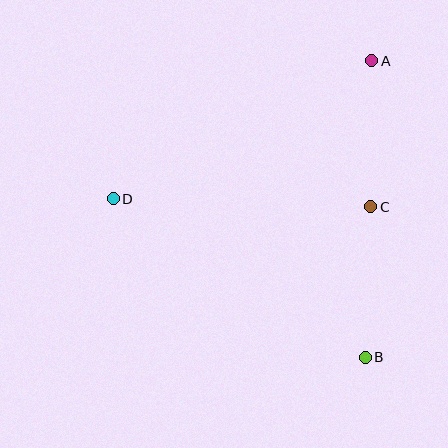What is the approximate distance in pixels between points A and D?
The distance between A and D is approximately 293 pixels.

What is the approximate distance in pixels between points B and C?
The distance between B and C is approximately 151 pixels.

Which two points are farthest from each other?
Points B and D are farthest from each other.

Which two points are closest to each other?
Points A and C are closest to each other.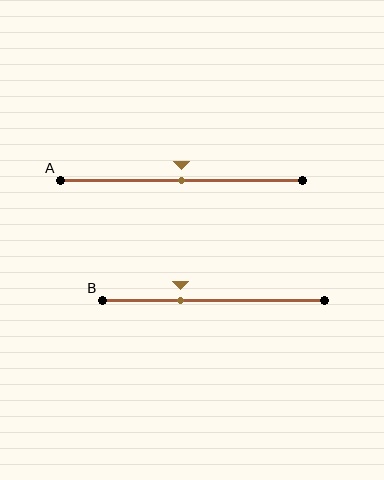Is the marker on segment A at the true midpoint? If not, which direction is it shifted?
Yes, the marker on segment A is at the true midpoint.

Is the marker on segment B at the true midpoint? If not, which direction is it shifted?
No, the marker on segment B is shifted to the left by about 15% of the segment length.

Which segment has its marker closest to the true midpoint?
Segment A has its marker closest to the true midpoint.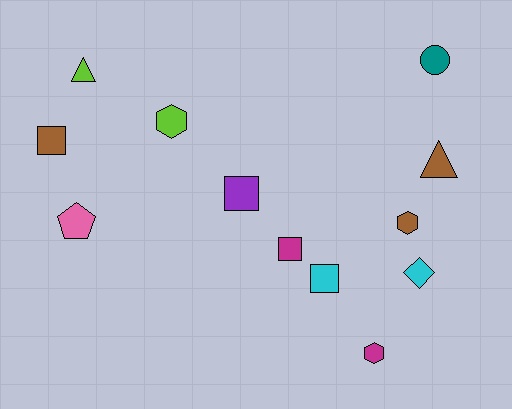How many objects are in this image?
There are 12 objects.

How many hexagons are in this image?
There are 3 hexagons.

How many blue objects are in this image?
There are no blue objects.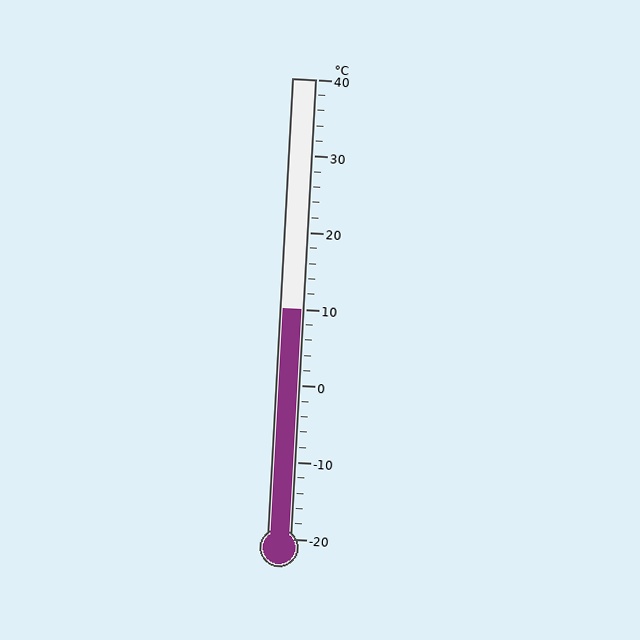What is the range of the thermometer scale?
The thermometer scale ranges from -20°C to 40°C.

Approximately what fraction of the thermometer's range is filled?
The thermometer is filled to approximately 50% of its range.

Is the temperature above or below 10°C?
The temperature is at 10°C.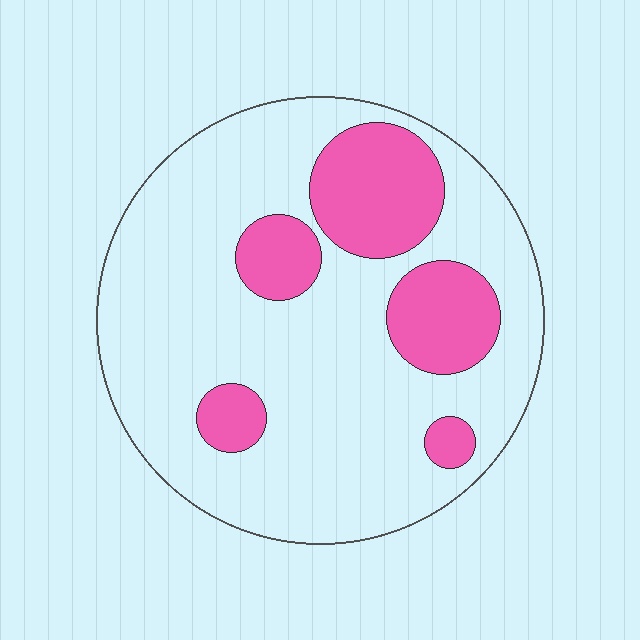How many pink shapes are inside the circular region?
5.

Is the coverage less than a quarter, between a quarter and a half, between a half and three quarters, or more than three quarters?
Less than a quarter.